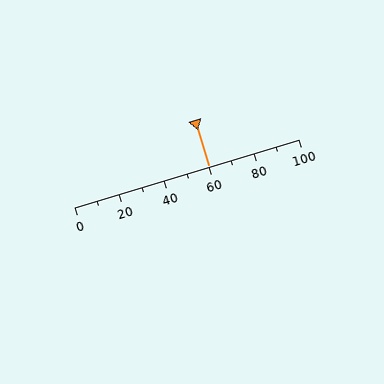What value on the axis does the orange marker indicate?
The marker indicates approximately 60.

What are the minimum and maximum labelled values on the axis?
The axis runs from 0 to 100.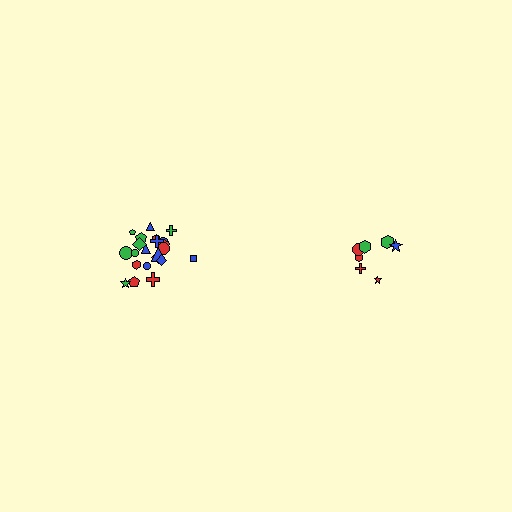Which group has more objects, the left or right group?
The left group.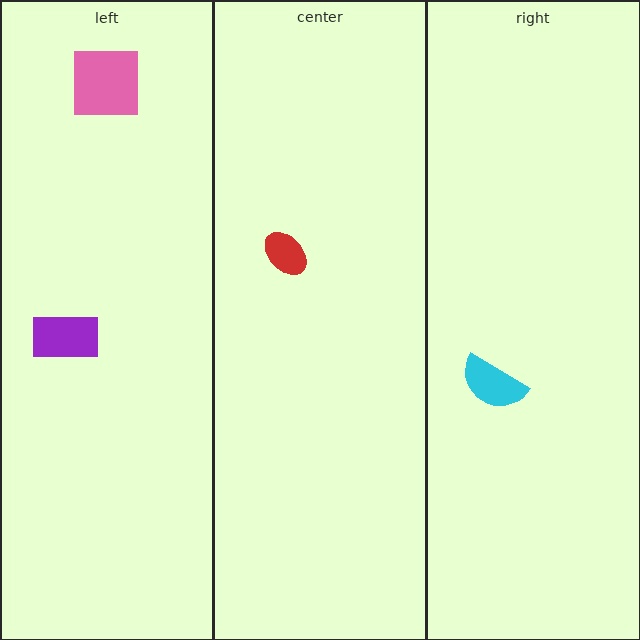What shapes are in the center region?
The red ellipse.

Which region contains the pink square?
The left region.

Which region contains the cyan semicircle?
The right region.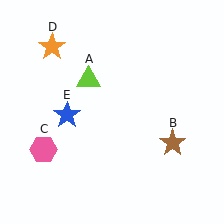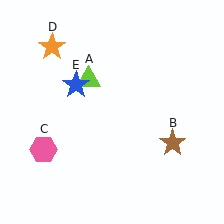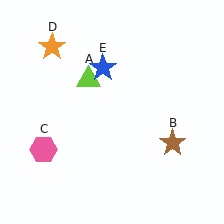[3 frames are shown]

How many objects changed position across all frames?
1 object changed position: blue star (object E).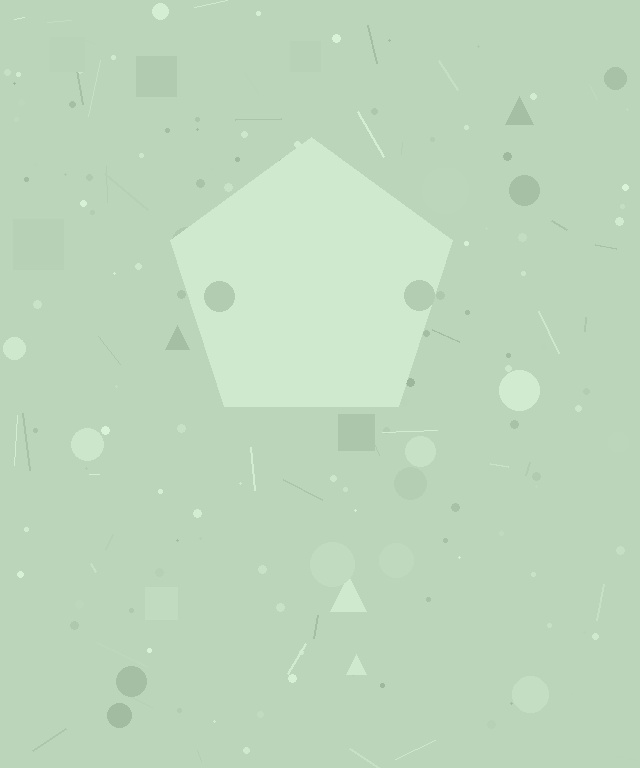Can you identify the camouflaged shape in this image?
The camouflaged shape is a pentagon.